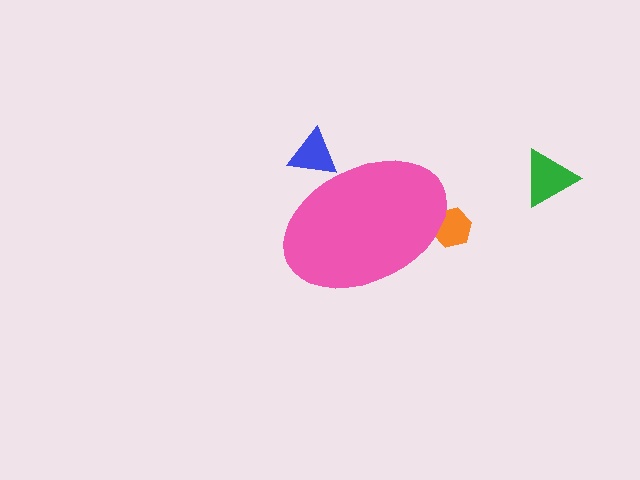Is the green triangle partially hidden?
No, the green triangle is fully visible.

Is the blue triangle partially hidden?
Yes, the blue triangle is partially hidden behind the pink ellipse.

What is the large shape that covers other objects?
A pink ellipse.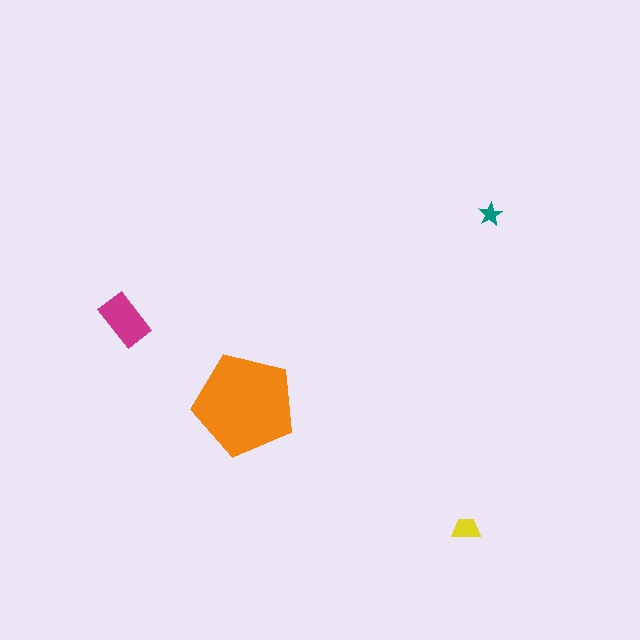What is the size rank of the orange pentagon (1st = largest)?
1st.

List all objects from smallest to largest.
The teal star, the yellow trapezoid, the magenta rectangle, the orange pentagon.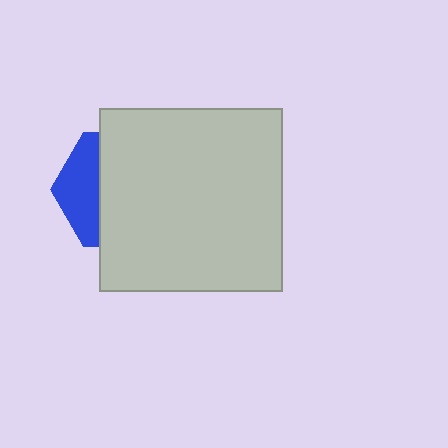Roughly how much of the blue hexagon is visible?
A small part of it is visible (roughly 33%).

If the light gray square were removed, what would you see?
You would see the complete blue hexagon.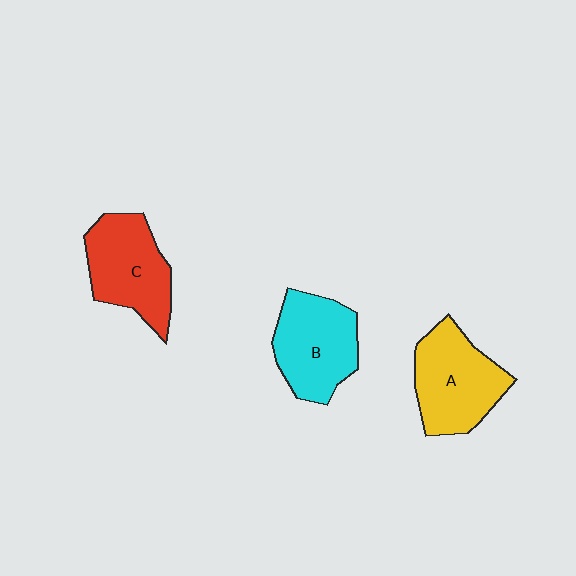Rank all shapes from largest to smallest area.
From largest to smallest: A (yellow), B (cyan), C (red).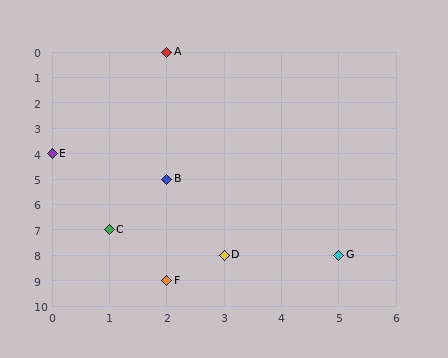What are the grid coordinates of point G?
Point G is at grid coordinates (5, 8).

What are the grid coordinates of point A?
Point A is at grid coordinates (2, 0).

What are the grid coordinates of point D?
Point D is at grid coordinates (3, 8).